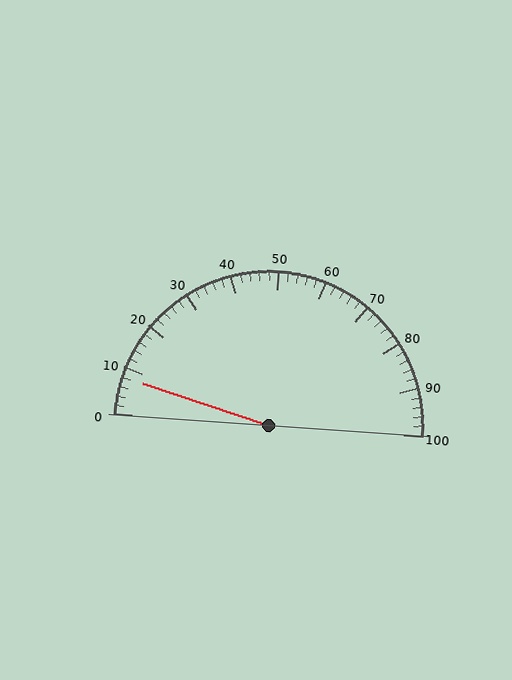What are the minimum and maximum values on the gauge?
The gauge ranges from 0 to 100.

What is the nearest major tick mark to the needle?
The nearest major tick mark is 10.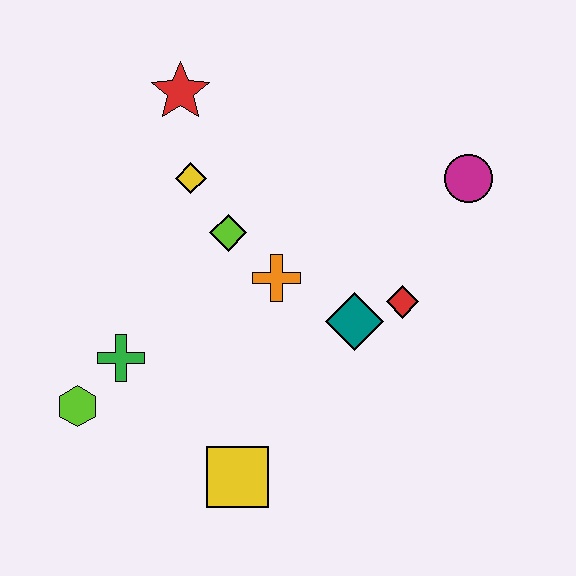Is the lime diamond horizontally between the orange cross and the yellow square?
No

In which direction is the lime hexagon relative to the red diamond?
The lime hexagon is to the left of the red diamond.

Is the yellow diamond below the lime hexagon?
No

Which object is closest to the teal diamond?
The red diamond is closest to the teal diamond.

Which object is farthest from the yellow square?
The red star is farthest from the yellow square.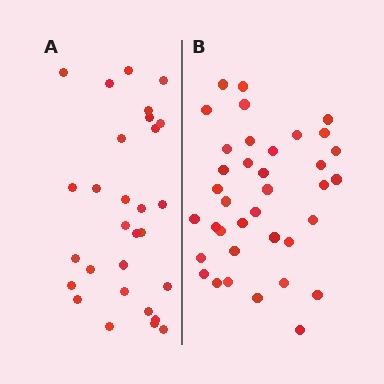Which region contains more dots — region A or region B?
Region B (the right region) has more dots.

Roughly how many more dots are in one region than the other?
Region B has roughly 8 or so more dots than region A.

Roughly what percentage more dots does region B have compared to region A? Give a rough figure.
About 30% more.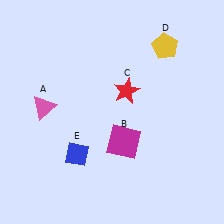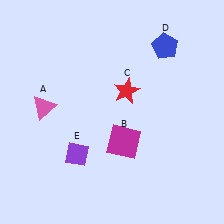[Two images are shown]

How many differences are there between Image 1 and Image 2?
There are 2 differences between the two images.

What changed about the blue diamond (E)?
In Image 1, E is blue. In Image 2, it changed to purple.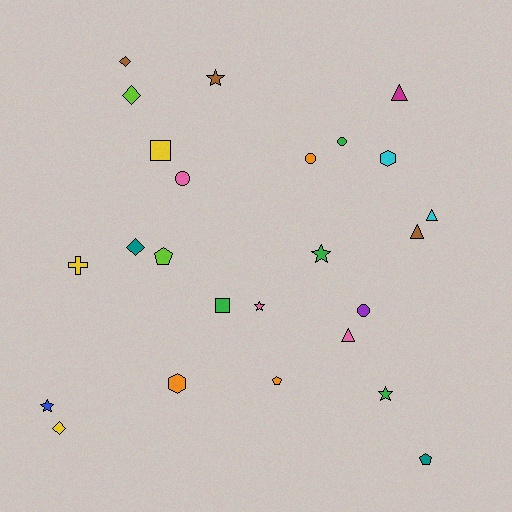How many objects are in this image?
There are 25 objects.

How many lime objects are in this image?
There are 2 lime objects.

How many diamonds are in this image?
There are 4 diamonds.